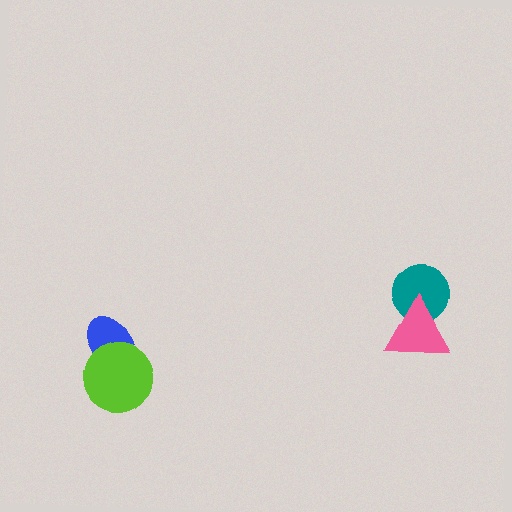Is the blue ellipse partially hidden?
Yes, it is partially covered by another shape.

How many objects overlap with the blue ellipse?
1 object overlaps with the blue ellipse.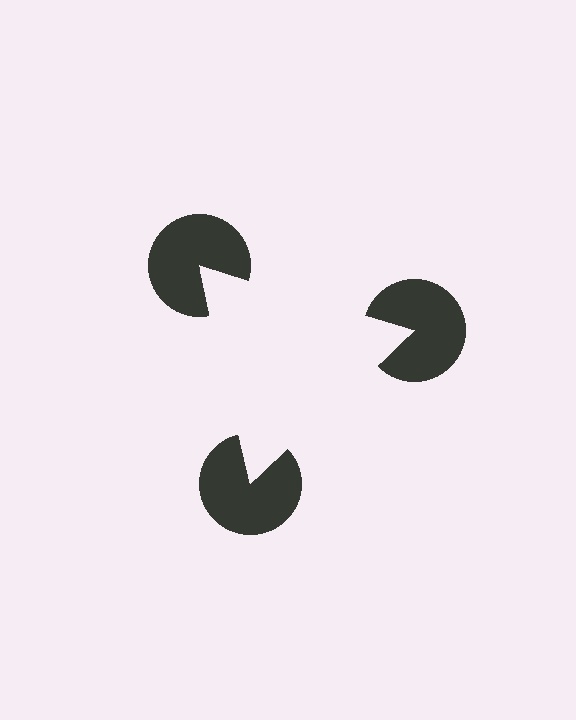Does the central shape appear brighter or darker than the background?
It typically appears slightly brighter than the background, even though no actual brightness change is drawn.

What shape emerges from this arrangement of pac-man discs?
An illusory triangle — its edges are inferred from the aligned wedge cuts in the pac-man discs, not physically drawn.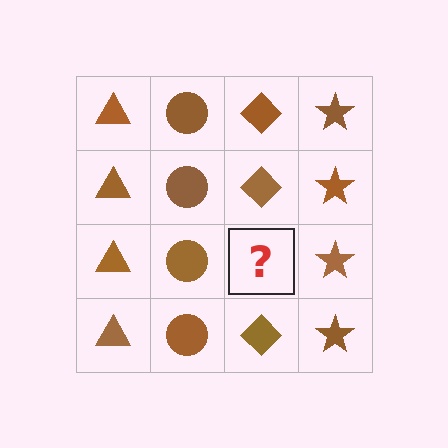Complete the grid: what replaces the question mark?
The question mark should be replaced with a brown diamond.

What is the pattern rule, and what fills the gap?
The rule is that each column has a consistent shape. The gap should be filled with a brown diamond.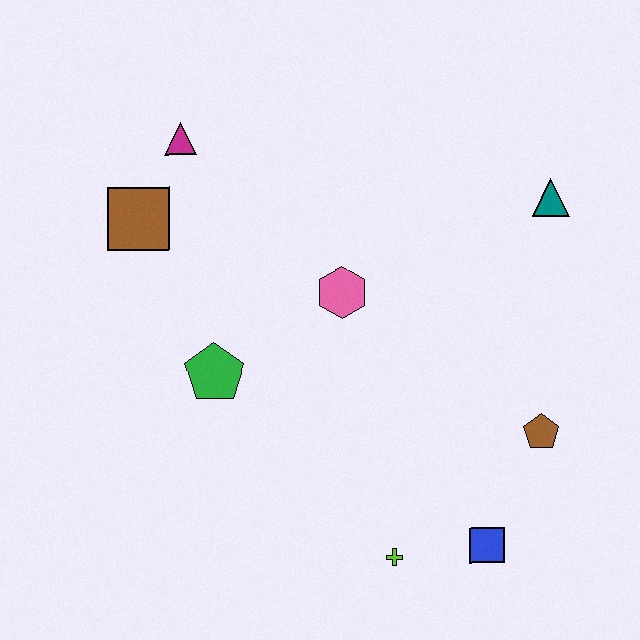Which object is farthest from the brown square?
The blue square is farthest from the brown square.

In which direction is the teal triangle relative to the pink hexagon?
The teal triangle is to the right of the pink hexagon.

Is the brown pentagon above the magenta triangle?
No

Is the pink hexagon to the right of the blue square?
No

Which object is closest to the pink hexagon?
The green pentagon is closest to the pink hexagon.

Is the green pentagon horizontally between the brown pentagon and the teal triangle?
No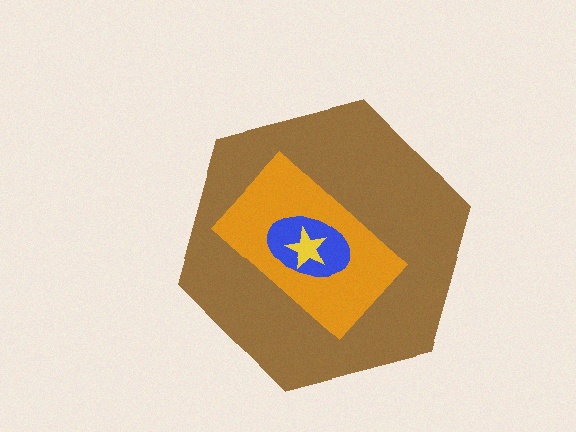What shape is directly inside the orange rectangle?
The blue ellipse.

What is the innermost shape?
The yellow star.